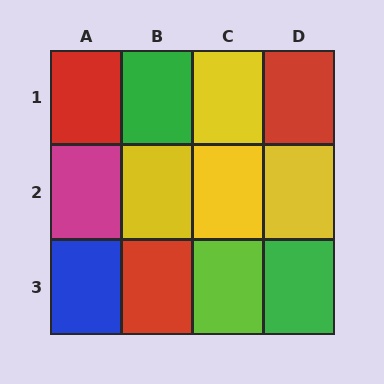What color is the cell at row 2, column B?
Yellow.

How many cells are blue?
1 cell is blue.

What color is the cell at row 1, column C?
Yellow.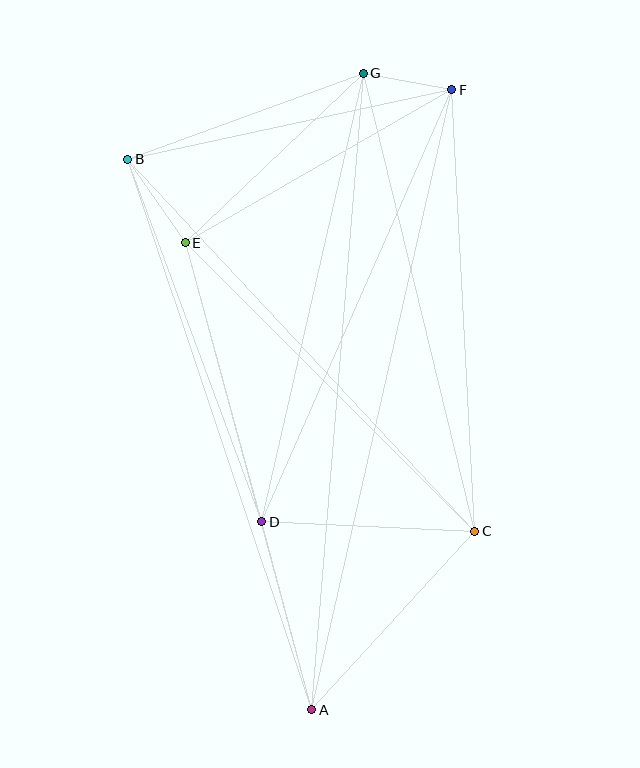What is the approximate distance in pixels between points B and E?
The distance between B and E is approximately 101 pixels.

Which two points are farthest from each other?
Points A and G are farthest from each other.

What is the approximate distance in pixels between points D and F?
The distance between D and F is approximately 472 pixels.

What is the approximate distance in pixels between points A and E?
The distance between A and E is approximately 484 pixels.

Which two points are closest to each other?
Points F and G are closest to each other.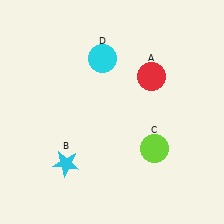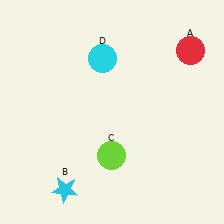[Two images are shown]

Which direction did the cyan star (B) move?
The cyan star (B) moved down.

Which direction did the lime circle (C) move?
The lime circle (C) moved left.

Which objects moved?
The objects that moved are: the red circle (A), the cyan star (B), the lime circle (C).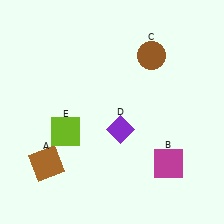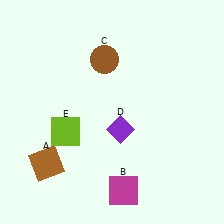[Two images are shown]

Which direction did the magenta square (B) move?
The magenta square (B) moved left.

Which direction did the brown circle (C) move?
The brown circle (C) moved left.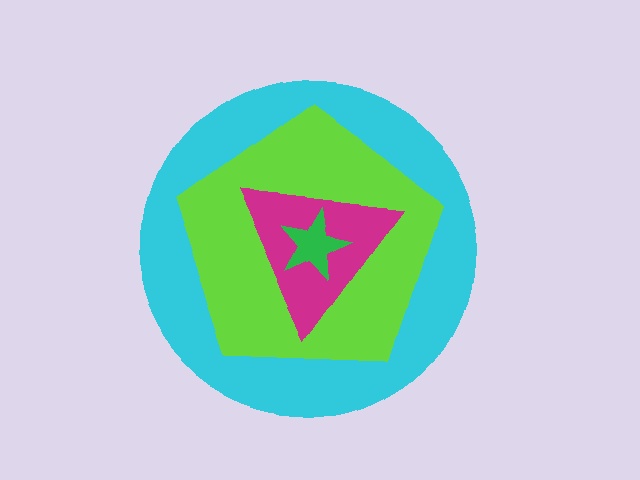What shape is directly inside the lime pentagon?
The magenta triangle.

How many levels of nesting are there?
4.